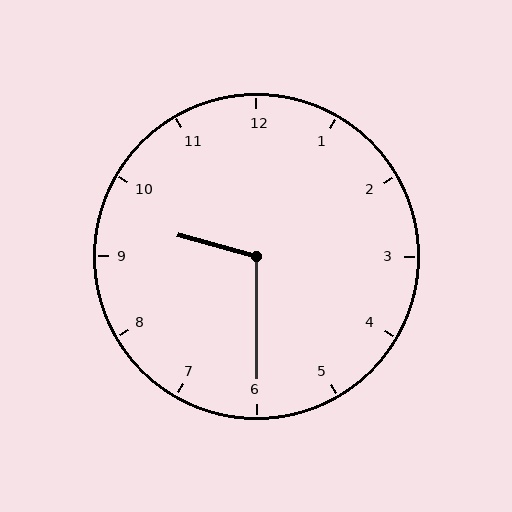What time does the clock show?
9:30.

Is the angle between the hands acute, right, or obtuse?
It is obtuse.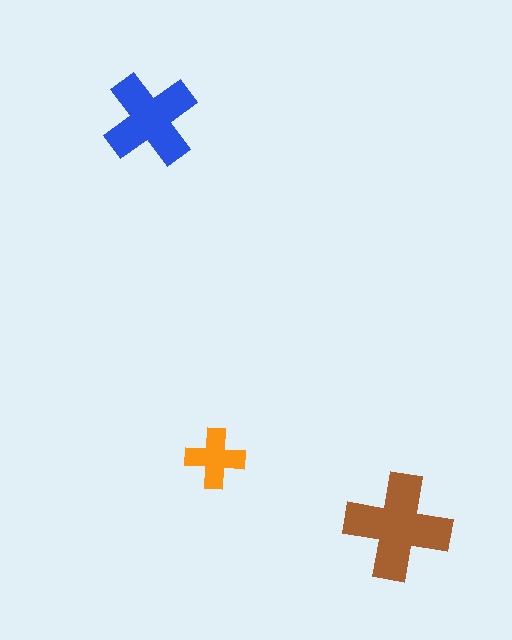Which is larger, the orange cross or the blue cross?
The blue one.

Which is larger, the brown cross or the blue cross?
The brown one.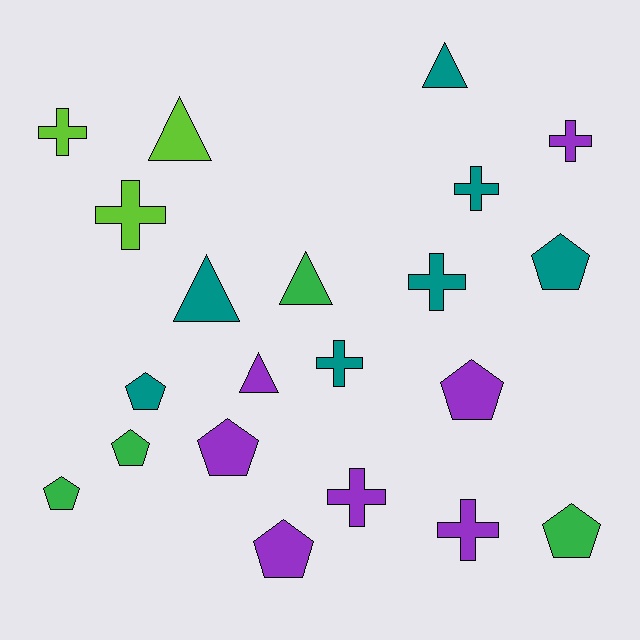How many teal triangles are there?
There are 2 teal triangles.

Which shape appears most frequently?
Pentagon, with 8 objects.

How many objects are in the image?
There are 21 objects.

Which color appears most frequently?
Teal, with 7 objects.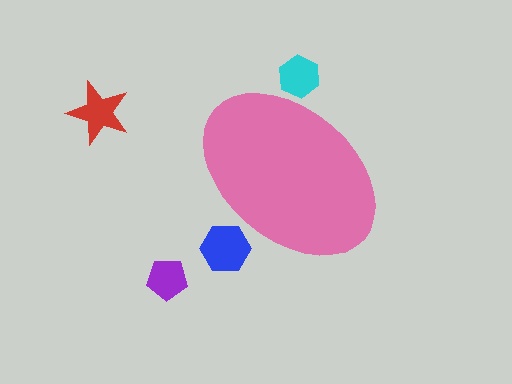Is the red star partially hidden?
No, the red star is fully visible.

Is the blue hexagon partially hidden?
Yes, the blue hexagon is partially hidden behind the pink ellipse.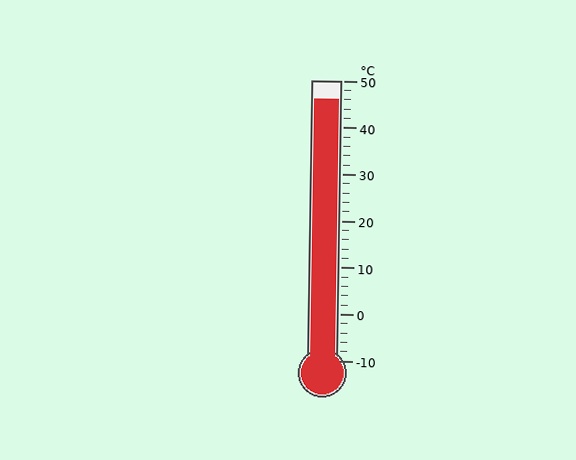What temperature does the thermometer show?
The thermometer shows approximately 46°C.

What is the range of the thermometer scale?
The thermometer scale ranges from -10°C to 50°C.